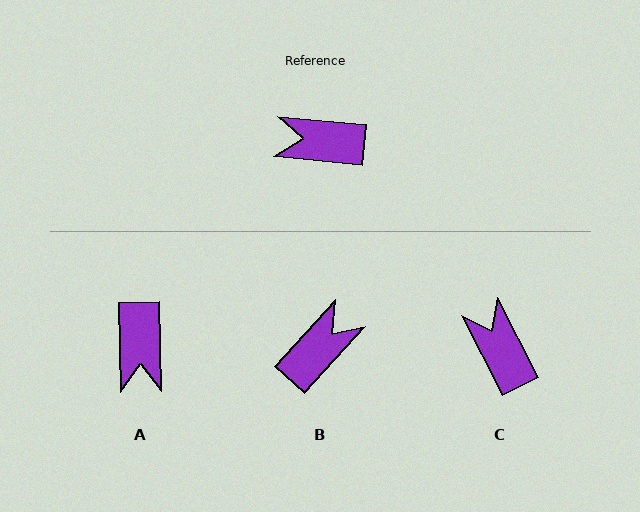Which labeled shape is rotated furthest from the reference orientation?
B, about 126 degrees away.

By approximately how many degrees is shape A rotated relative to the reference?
Approximately 97 degrees counter-clockwise.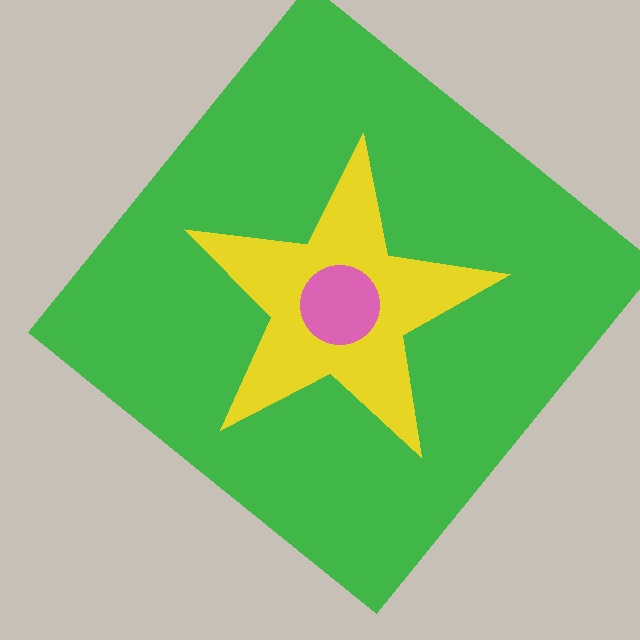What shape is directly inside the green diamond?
The yellow star.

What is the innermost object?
The pink circle.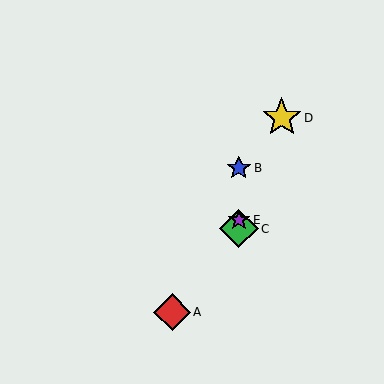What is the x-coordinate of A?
Object A is at x≈172.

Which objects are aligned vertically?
Objects B, C, E are aligned vertically.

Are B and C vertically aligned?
Yes, both are at x≈239.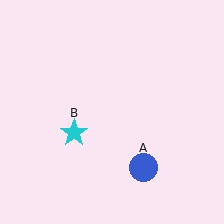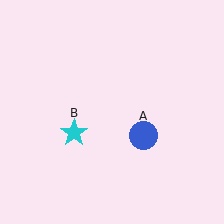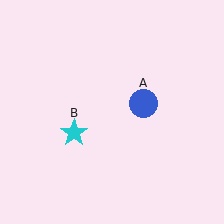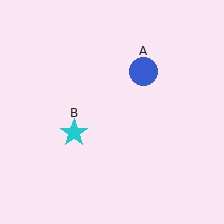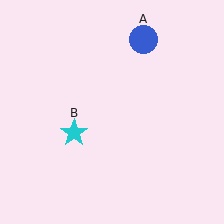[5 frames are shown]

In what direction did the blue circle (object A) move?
The blue circle (object A) moved up.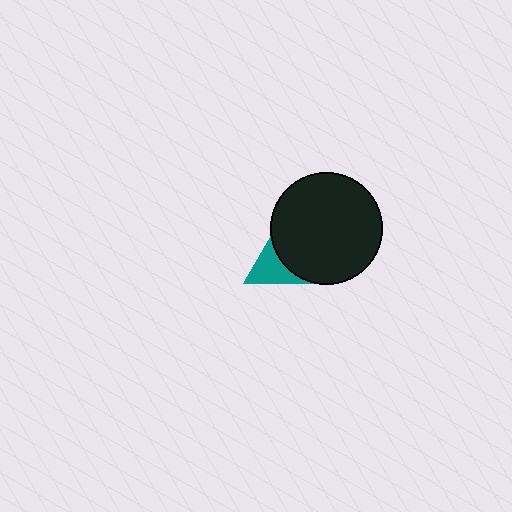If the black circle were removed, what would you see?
You would see the complete teal triangle.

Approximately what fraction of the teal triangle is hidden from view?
Roughly 68% of the teal triangle is hidden behind the black circle.